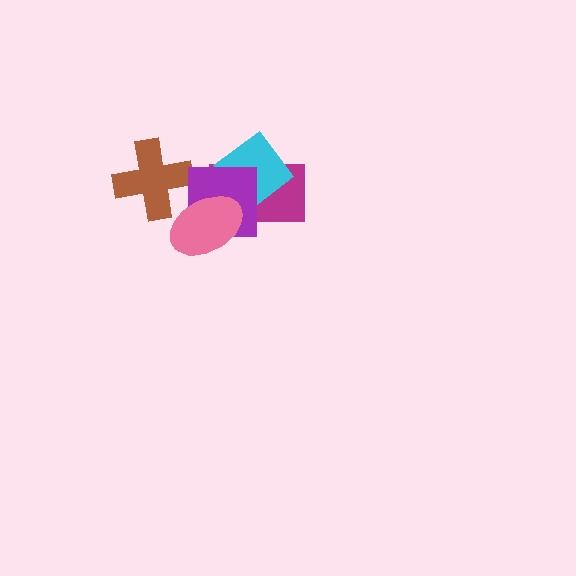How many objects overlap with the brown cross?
1 object overlaps with the brown cross.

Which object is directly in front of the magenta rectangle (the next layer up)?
The cyan diamond is directly in front of the magenta rectangle.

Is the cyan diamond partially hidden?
Yes, it is partially covered by another shape.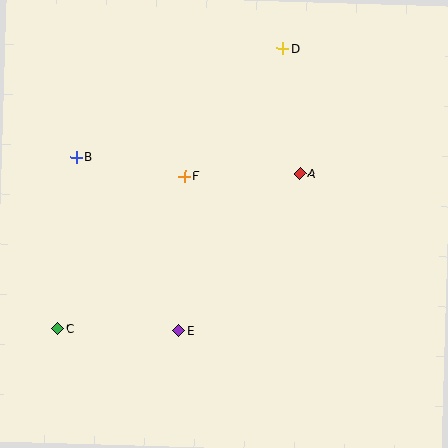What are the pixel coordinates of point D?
Point D is at (283, 48).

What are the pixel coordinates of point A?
Point A is at (300, 173).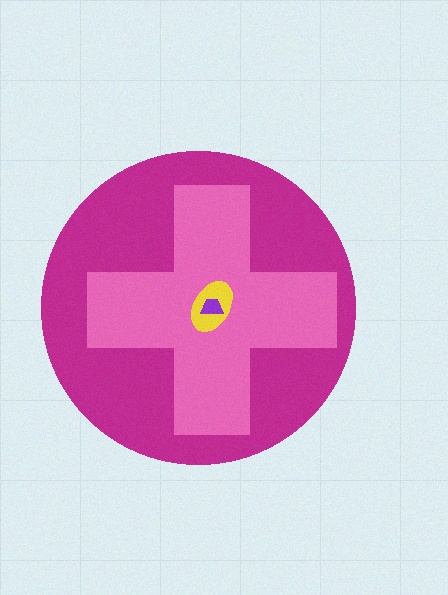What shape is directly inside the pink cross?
The yellow ellipse.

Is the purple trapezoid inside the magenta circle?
Yes.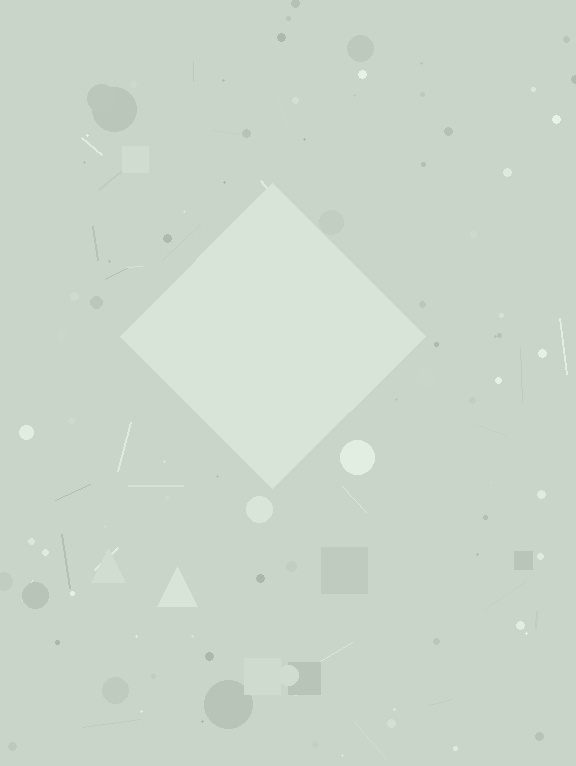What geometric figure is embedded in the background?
A diamond is embedded in the background.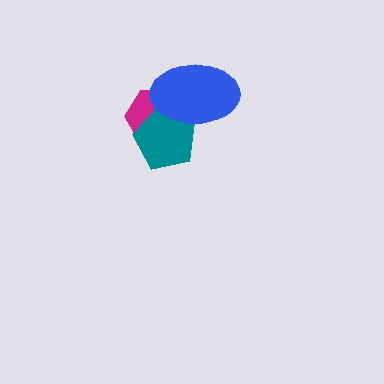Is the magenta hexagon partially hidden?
Yes, it is partially covered by another shape.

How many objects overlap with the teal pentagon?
2 objects overlap with the teal pentagon.